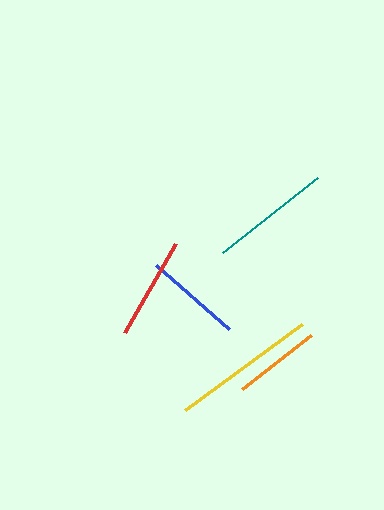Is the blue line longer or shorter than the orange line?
The blue line is longer than the orange line.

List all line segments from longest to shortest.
From longest to shortest: yellow, teal, red, blue, orange.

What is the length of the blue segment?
The blue segment is approximately 97 pixels long.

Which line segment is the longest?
The yellow line is the longest at approximately 145 pixels.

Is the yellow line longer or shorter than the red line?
The yellow line is longer than the red line.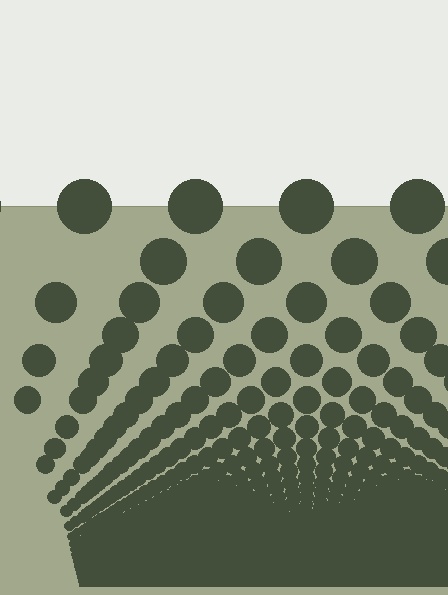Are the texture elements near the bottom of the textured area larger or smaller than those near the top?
Smaller. The gradient is inverted — elements near the bottom are smaller and denser.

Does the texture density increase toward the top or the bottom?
Density increases toward the bottom.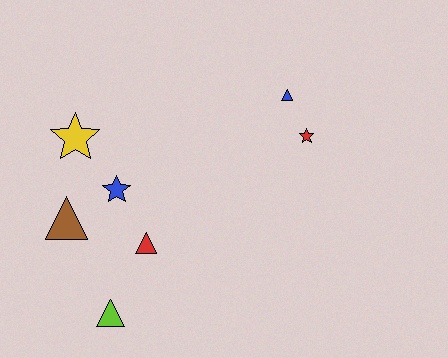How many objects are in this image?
There are 7 objects.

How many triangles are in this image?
There are 4 triangles.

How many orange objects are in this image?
There are no orange objects.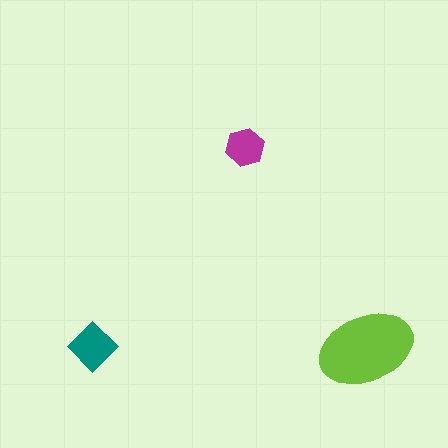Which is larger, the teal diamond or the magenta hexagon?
The teal diamond.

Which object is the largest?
The lime ellipse.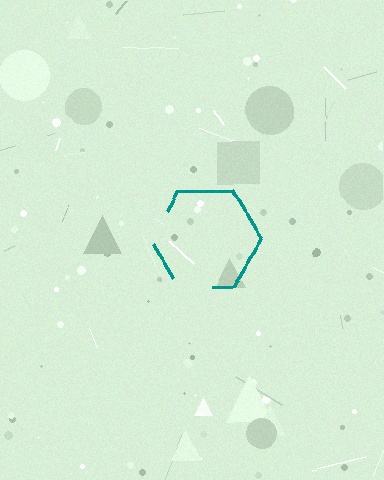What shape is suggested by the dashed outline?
The dashed outline suggests a hexagon.